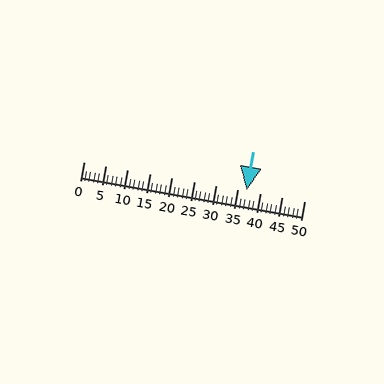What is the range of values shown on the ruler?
The ruler shows values from 0 to 50.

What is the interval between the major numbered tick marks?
The major tick marks are spaced 5 units apart.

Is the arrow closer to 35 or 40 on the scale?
The arrow is closer to 35.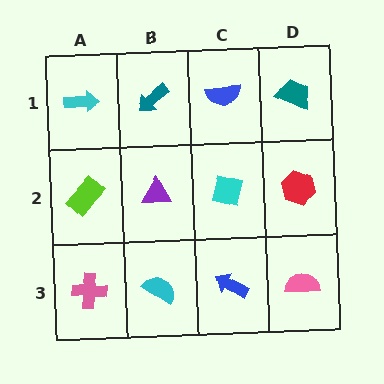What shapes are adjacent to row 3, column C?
A cyan square (row 2, column C), a cyan semicircle (row 3, column B), a pink semicircle (row 3, column D).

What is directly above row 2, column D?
A teal trapezoid.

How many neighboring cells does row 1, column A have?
2.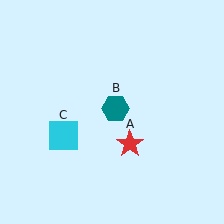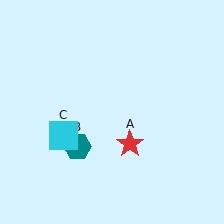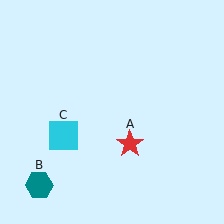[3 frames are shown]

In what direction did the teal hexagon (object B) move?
The teal hexagon (object B) moved down and to the left.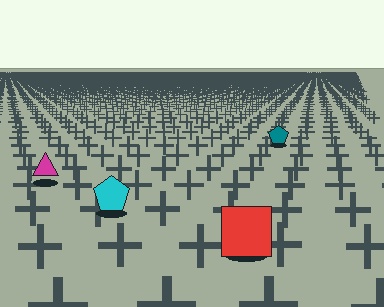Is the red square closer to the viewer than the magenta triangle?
Yes. The red square is closer — you can tell from the texture gradient: the ground texture is coarser near it.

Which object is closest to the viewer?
The red square is closest. The texture marks near it are larger and more spread out.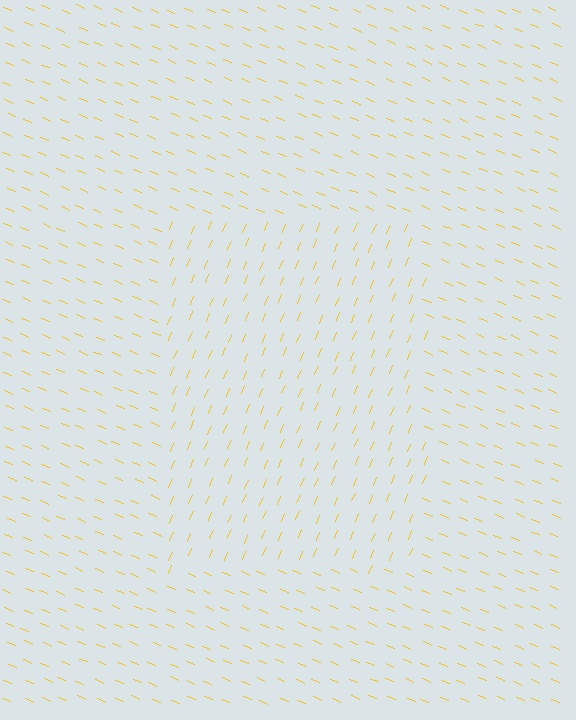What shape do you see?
I see a rectangle.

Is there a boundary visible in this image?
Yes, there is a texture boundary formed by a change in line orientation.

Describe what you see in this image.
The image is filled with small yellow line segments. A rectangle region in the image has lines oriented differently from the surrounding lines, creating a visible texture boundary.